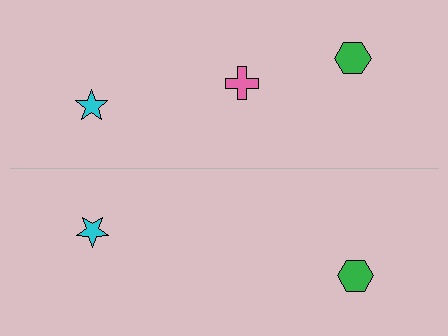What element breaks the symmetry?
A pink cross is missing from the bottom side.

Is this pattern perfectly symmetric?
No, the pattern is not perfectly symmetric. A pink cross is missing from the bottom side.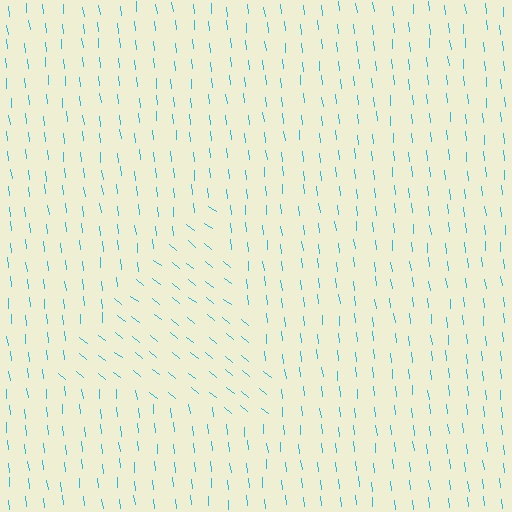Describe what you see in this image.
The image is filled with small cyan line segments. A triangle region in the image has lines oriented differently from the surrounding lines, creating a visible texture boundary.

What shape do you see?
I see a triangle.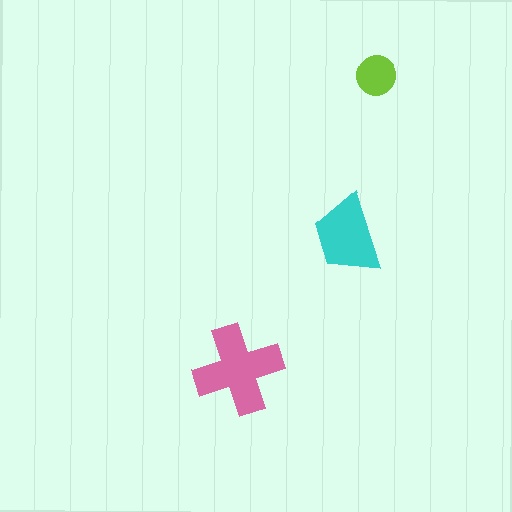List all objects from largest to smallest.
The pink cross, the cyan trapezoid, the lime circle.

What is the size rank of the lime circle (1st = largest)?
3rd.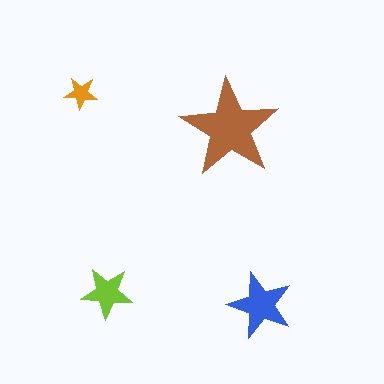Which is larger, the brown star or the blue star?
The brown one.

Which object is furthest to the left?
The orange star is leftmost.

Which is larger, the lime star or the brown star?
The brown one.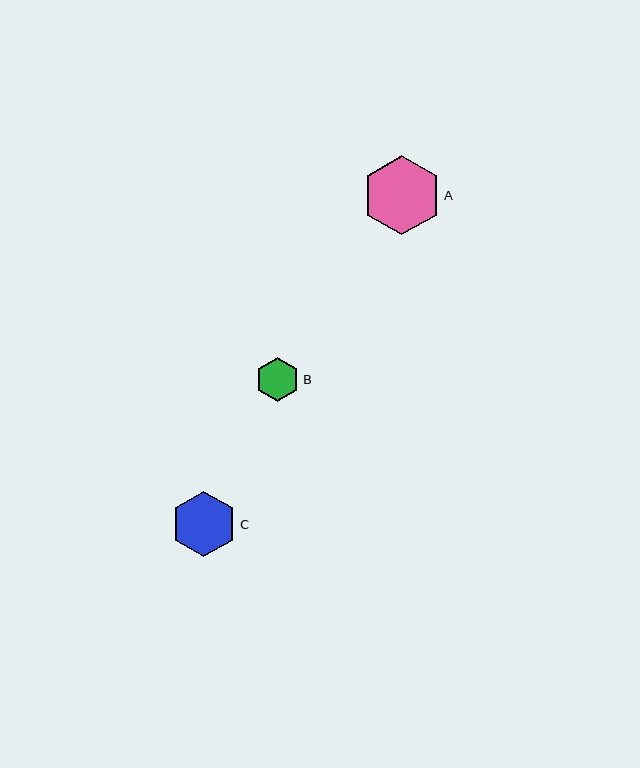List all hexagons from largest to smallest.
From largest to smallest: A, C, B.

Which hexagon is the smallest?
Hexagon B is the smallest with a size of approximately 44 pixels.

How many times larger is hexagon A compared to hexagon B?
Hexagon A is approximately 1.8 times the size of hexagon B.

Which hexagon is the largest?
Hexagon A is the largest with a size of approximately 79 pixels.